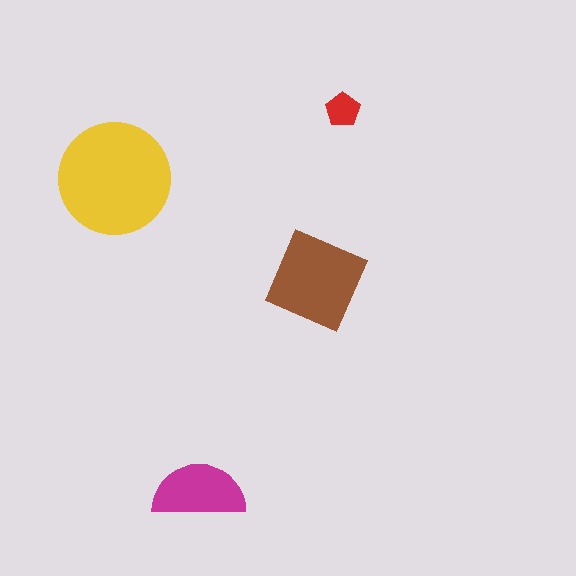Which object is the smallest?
The red pentagon.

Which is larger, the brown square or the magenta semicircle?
The brown square.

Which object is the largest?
The yellow circle.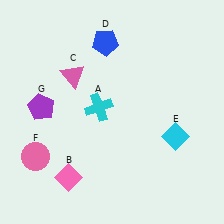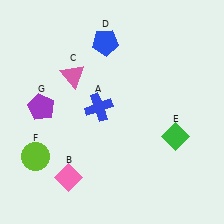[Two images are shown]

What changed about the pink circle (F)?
In Image 1, F is pink. In Image 2, it changed to lime.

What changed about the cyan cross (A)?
In Image 1, A is cyan. In Image 2, it changed to blue.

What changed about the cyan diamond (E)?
In Image 1, E is cyan. In Image 2, it changed to green.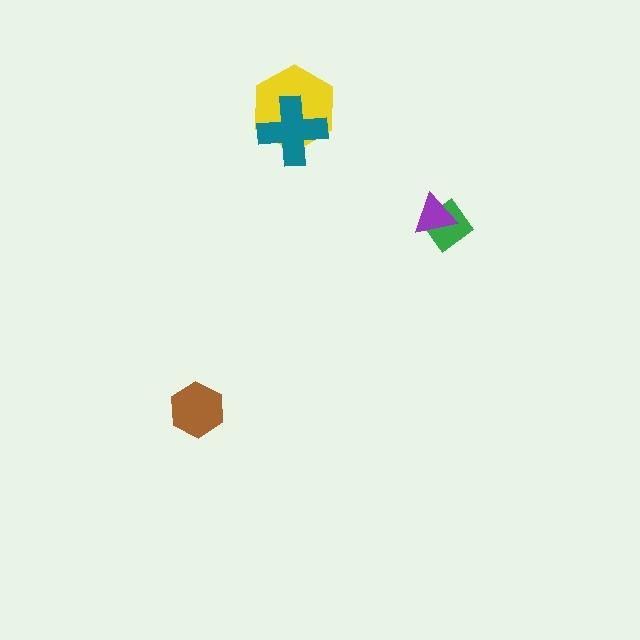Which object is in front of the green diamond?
The purple triangle is in front of the green diamond.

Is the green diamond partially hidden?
Yes, it is partially covered by another shape.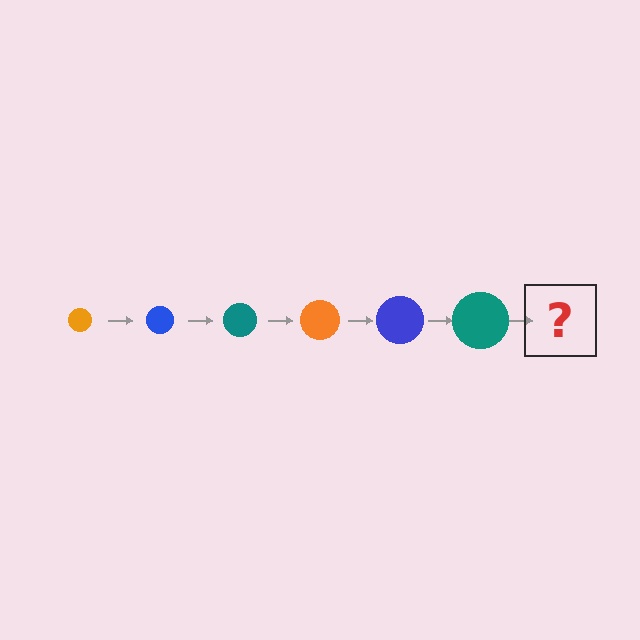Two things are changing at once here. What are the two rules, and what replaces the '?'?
The two rules are that the circle grows larger each step and the color cycles through orange, blue, and teal. The '?' should be an orange circle, larger than the previous one.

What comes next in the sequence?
The next element should be an orange circle, larger than the previous one.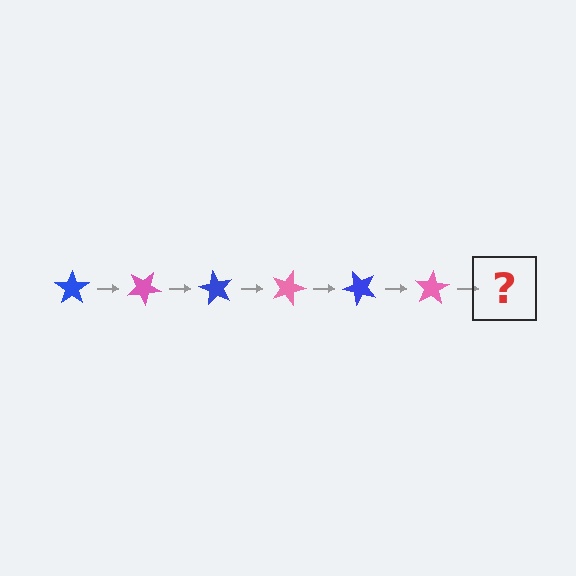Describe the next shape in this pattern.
It should be a blue star, rotated 180 degrees from the start.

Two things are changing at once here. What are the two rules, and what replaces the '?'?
The two rules are that it rotates 30 degrees each step and the color cycles through blue and pink. The '?' should be a blue star, rotated 180 degrees from the start.